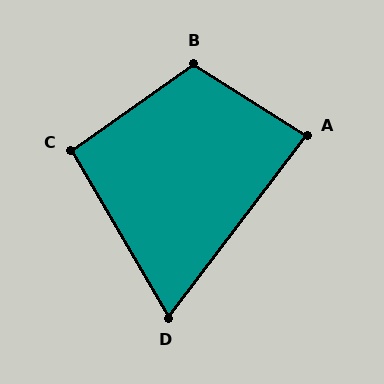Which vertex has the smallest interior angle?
D, at approximately 67 degrees.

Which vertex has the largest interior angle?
B, at approximately 113 degrees.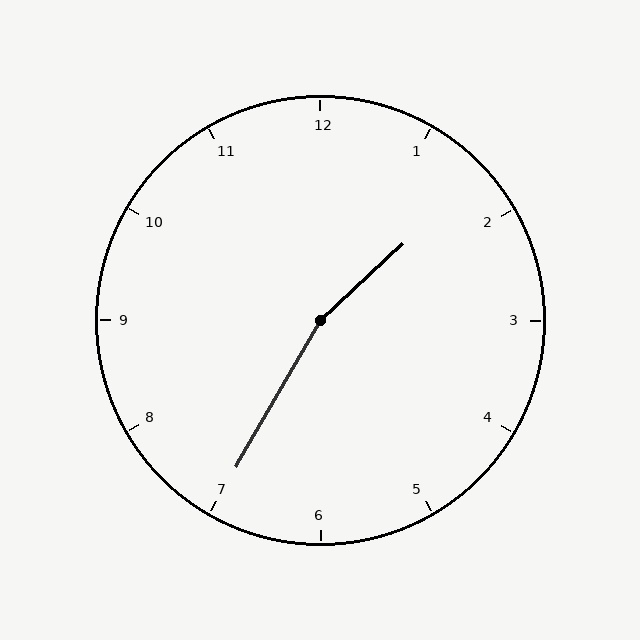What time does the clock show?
1:35.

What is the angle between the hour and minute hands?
Approximately 162 degrees.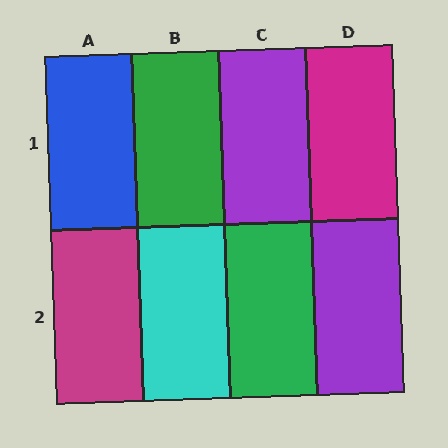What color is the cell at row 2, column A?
Magenta.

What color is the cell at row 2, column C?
Green.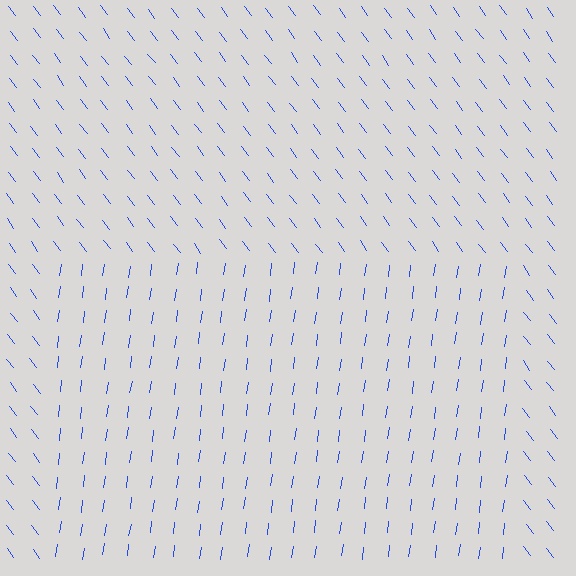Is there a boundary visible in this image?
Yes, there is a texture boundary formed by a change in line orientation.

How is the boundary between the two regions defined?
The boundary is defined purely by a change in line orientation (approximately 45 degrees difference). All lines are the same color and thickness.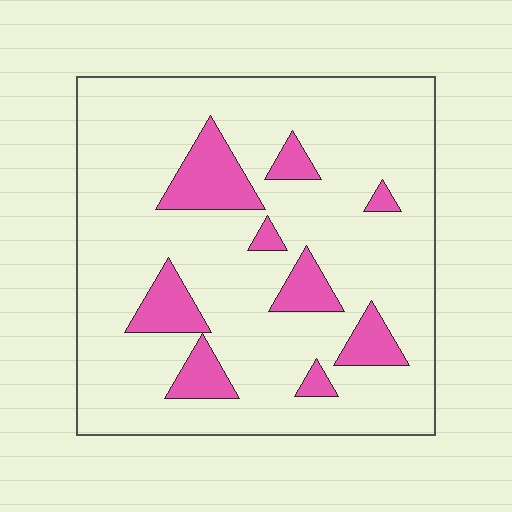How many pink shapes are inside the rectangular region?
9.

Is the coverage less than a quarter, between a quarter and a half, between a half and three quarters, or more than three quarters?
Less than a quarter.